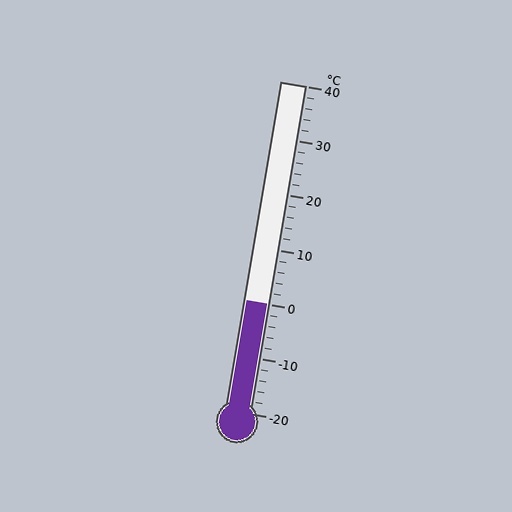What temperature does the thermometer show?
The thermometer shows approximately 0°C.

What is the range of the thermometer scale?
The thermometer scale ranges from -20°C to 40°C.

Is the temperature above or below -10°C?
The temperature is above -10°C.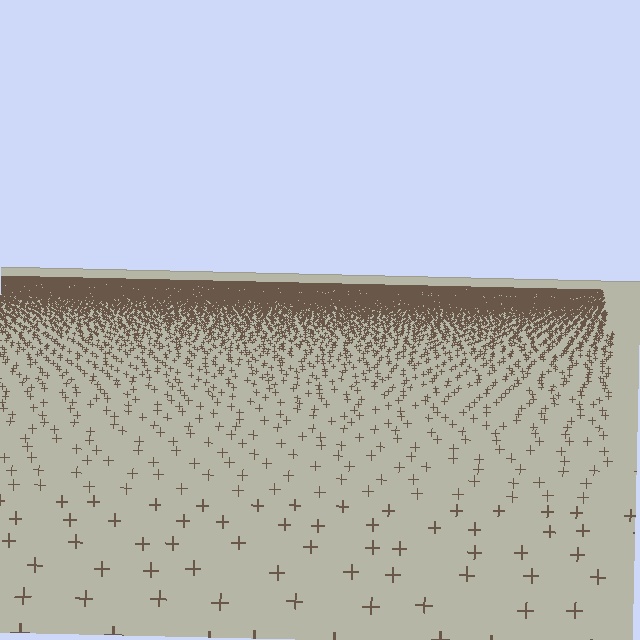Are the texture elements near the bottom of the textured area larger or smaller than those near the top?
Larger. Near the bottom, elements are closer to the viewer and appear at a bigger on-screen size.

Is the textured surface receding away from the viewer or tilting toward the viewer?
The surface is receding away from the viewer. Texture elements get smaller and denser toward the top.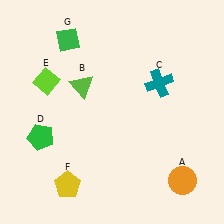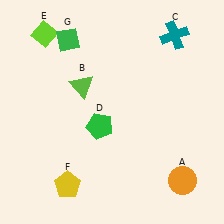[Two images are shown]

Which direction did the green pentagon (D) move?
The green pentagon (D) moved right.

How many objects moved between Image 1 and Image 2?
3 objects moved between the two images.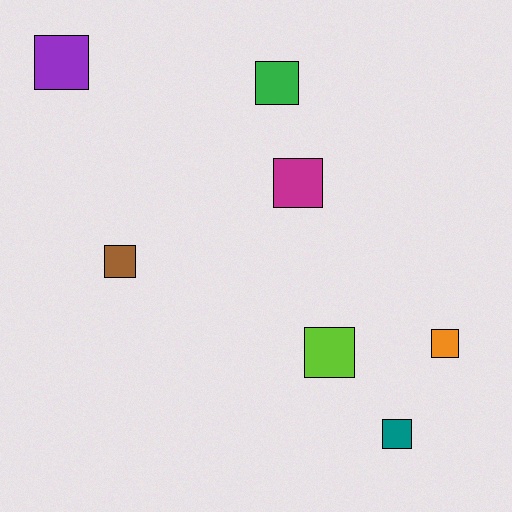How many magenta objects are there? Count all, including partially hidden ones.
There is 1 magenta object.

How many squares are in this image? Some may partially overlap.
There are 7 squares.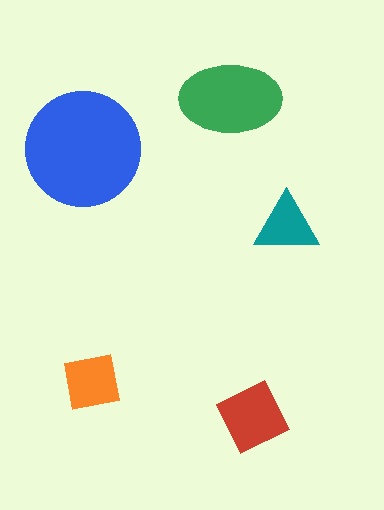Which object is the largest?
The blue circle.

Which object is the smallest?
The teal triangle.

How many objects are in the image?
There are 5 objects in the image.